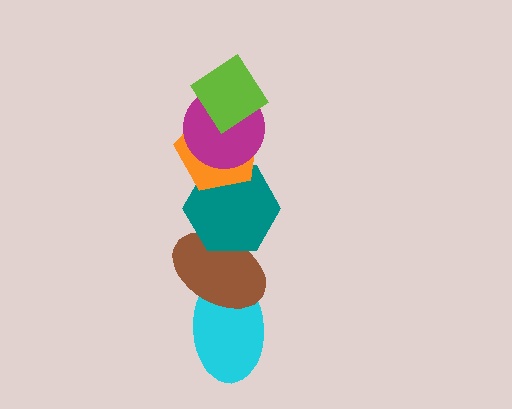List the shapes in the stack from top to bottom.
From top to bottom: the lime diamond, the magenta circle, the orange pentagon, the teal hexagon, the brown ellipse, the cyan ellipse.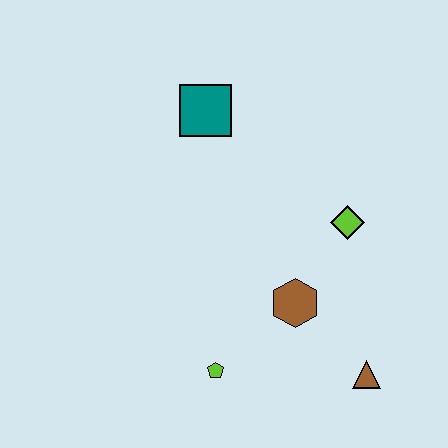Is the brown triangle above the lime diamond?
No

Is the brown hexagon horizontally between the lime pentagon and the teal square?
No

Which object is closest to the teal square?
The lime diamond is closest to the teal square.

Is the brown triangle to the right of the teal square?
Yes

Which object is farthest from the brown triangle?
The teal square is farthest from the brown triangle.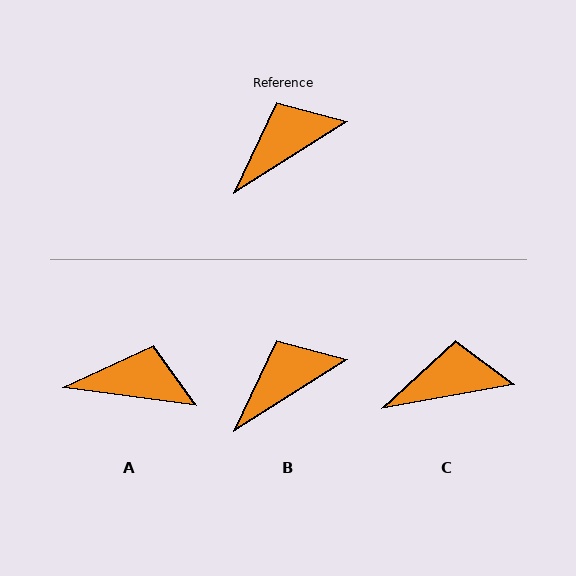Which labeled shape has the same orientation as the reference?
B.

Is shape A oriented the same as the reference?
No, it is off by about 39 degrees.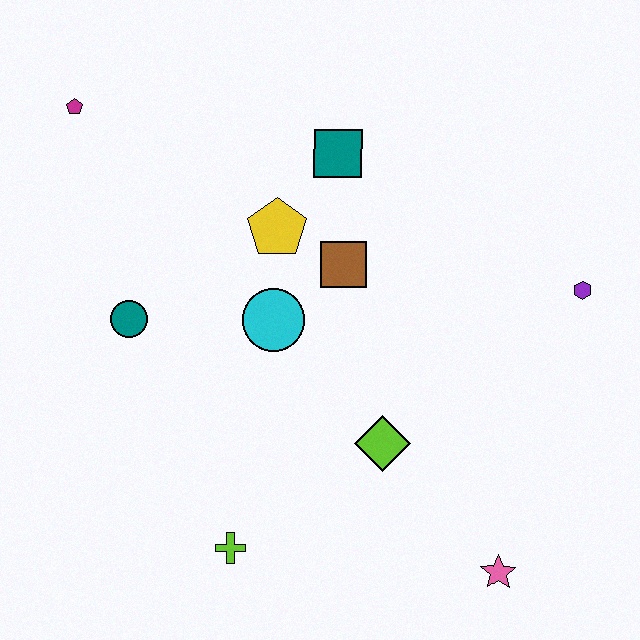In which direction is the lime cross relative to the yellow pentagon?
The lime cross is below the yellow pentagon.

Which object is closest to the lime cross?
The lime diamond is closest to the lime cross.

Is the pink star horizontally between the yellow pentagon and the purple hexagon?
Yes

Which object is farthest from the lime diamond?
The magenta pentagon is farthest from the lime diamond.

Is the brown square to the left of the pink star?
Yes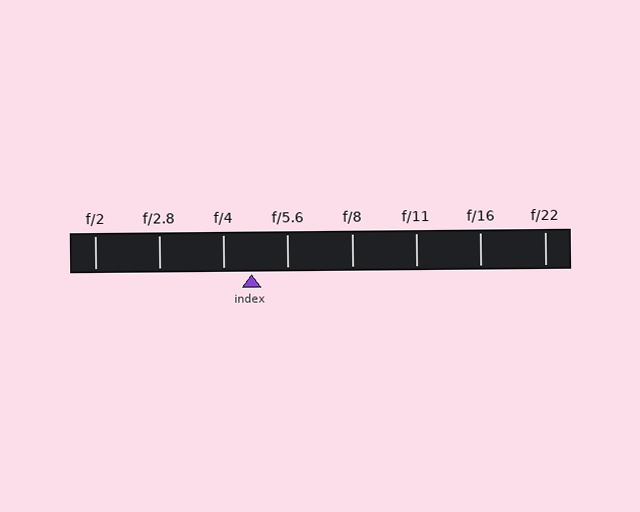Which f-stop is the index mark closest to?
The index mark is closest to f/4.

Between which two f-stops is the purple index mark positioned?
The index mark is between f/4 and f/5.6.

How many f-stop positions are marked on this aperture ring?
There are 8 f-stop positions marked.